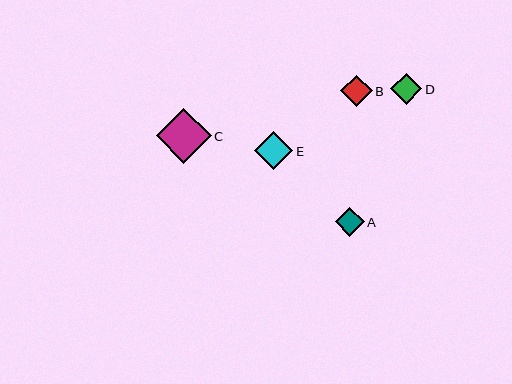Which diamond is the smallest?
Diamond A is the smallest with a size of approximately 29 pixels.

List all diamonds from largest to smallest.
From largest to smallest: C, E, B, D, A.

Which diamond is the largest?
Diamond C is the largest with a size of approximately 54 pixels.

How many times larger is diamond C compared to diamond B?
Diamond C is approximately 1.7 times the size of diamond B.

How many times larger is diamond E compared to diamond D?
Diamond E is approximately 1.2 times the size of diamond D.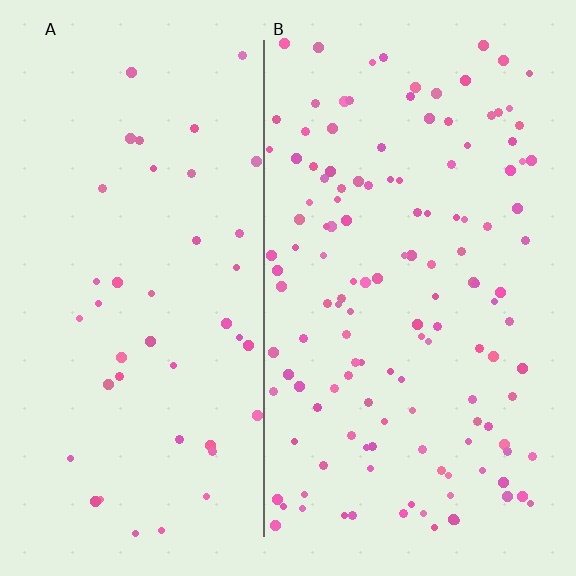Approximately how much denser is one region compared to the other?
Approximately 3.1× — region B over region A.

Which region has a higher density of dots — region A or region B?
B (the right).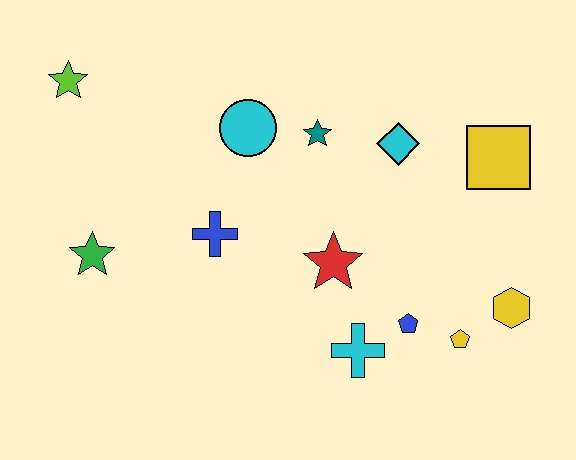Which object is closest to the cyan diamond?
The teal star is closest to the cyan diamond.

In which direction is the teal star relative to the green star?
The teal star is to the right of the green star.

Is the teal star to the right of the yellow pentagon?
No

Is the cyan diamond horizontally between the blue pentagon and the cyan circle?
Yes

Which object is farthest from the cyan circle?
The yellow hexagon is farthest from the cyan circle.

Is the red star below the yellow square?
Yes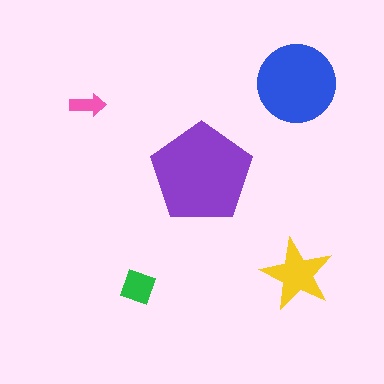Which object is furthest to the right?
The yellow star is rightmost.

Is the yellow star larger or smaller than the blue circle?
Smaller.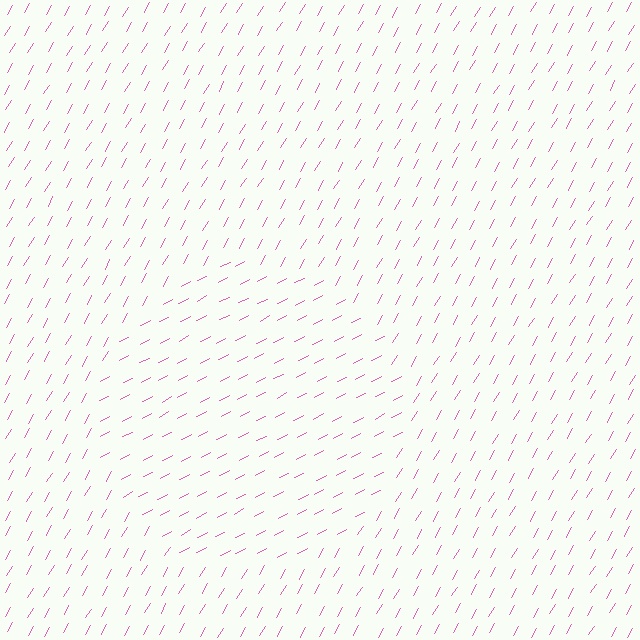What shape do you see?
I see a circle.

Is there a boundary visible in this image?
Yes, there is a texture boundary formed by a change in line orientation.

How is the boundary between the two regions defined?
The boundary is defined purely by a change in line orientation (approximately 32 degrees difference). All lines are the same color and thickness.